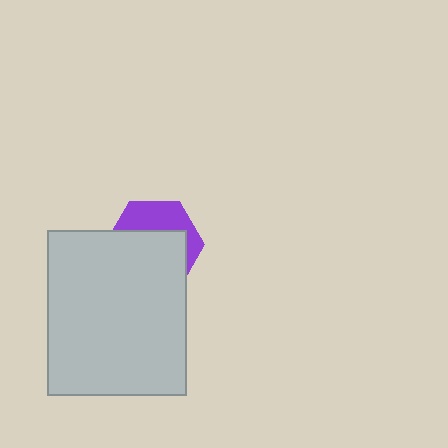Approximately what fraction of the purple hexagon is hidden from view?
Roughly 65% of the purple hexagon is hidden behind the light gray rectangle.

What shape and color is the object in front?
The object in front is a light gray rectangle.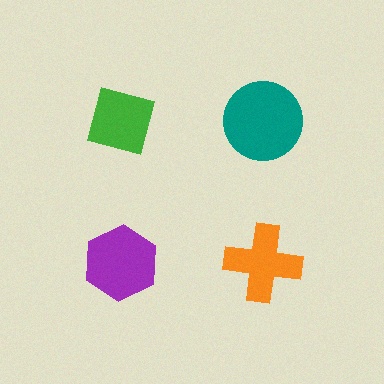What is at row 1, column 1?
A green square.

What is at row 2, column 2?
An orange cross.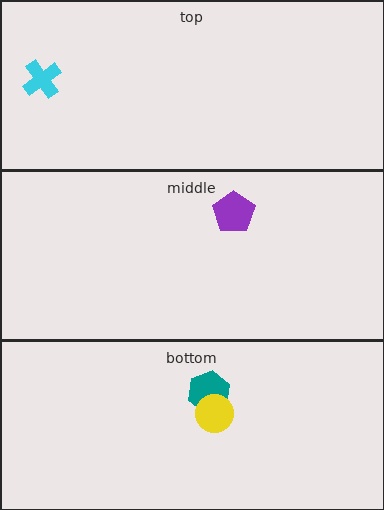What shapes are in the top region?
The cyan cross.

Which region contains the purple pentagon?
The middle region.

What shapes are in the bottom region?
The teal hexagon, the yellow circle.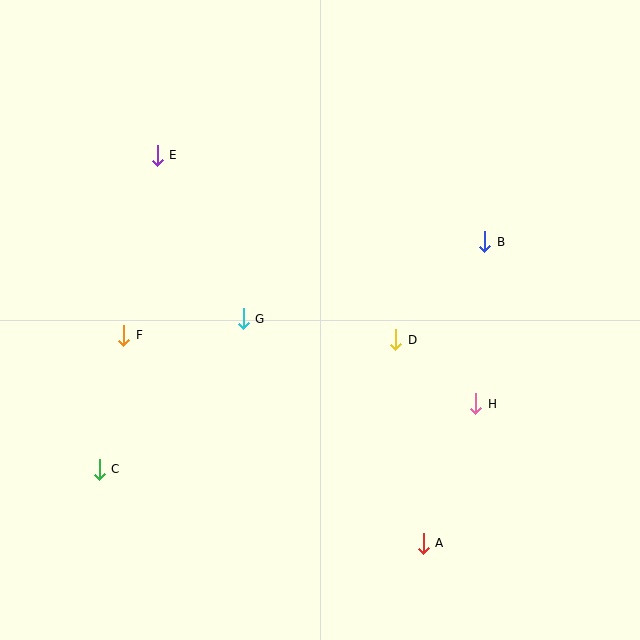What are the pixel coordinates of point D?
Point D is at (396, 340).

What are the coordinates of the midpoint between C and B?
The midpoint between C and B is at (292, 355).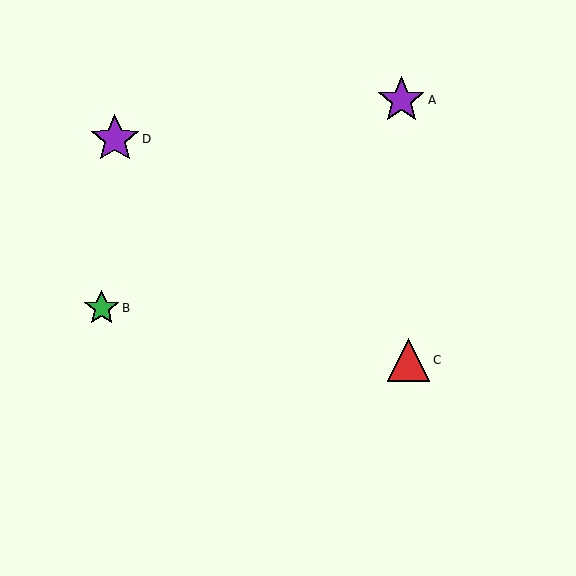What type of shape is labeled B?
Shape B is a green star.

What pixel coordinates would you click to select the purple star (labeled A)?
Click at (401, 100) to select the purple star A.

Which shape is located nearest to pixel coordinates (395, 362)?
The red triangle (labeled C) at (409, 360) is nearest to that location.